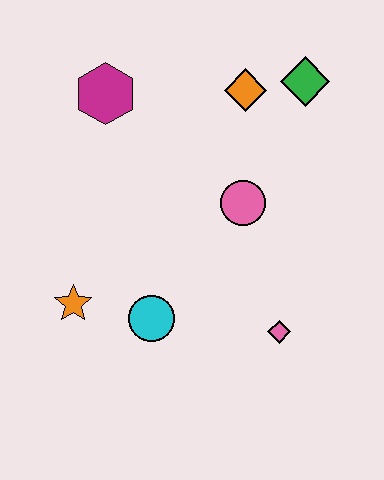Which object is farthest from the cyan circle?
The green diamond is farthest from the cyan circle.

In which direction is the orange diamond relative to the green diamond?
The orange diamond is to the left of the green diamond.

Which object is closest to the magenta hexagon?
The orange diamond is closest to the magenta hexagon.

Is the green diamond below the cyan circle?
No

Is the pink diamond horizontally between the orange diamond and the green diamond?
Yes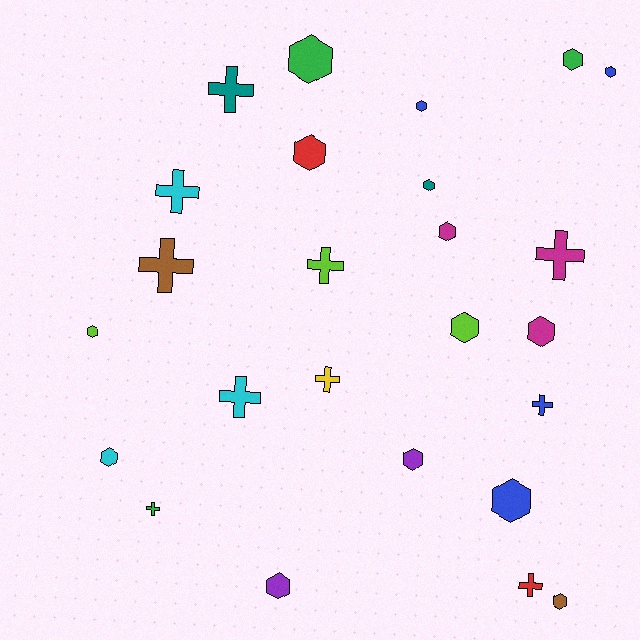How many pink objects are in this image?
There are no pink objects.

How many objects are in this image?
There are 25 objects.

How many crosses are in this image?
There are 10 crosses.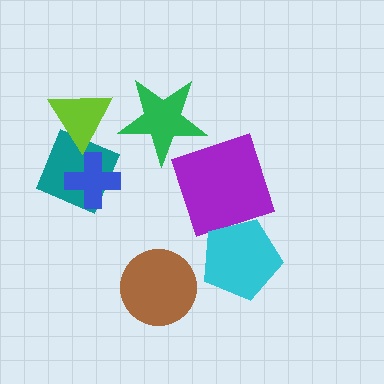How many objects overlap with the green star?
0 objects overlap with the green star.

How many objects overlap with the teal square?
2 objects overlap with the teal square.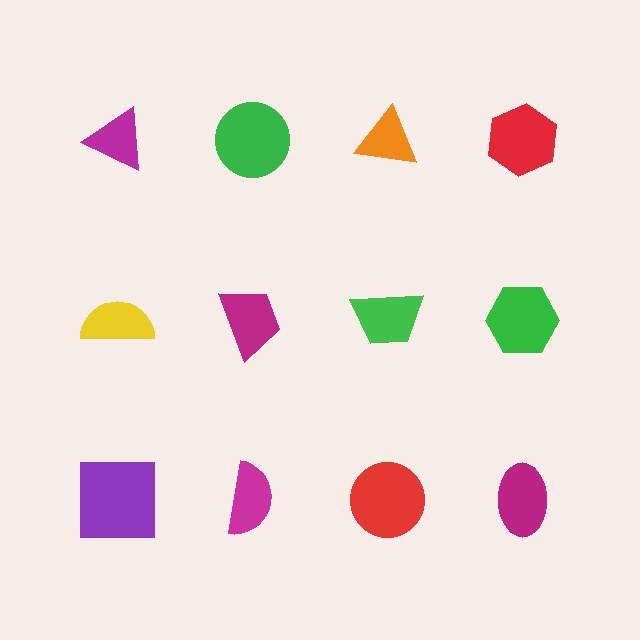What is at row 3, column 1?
A purple square.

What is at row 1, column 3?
An orange triangle.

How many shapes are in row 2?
4 shapes.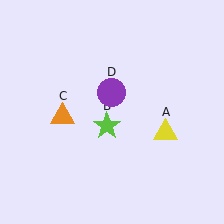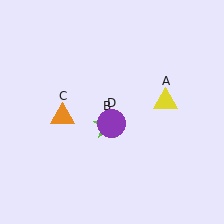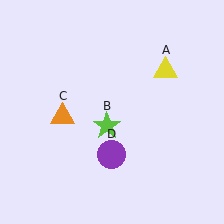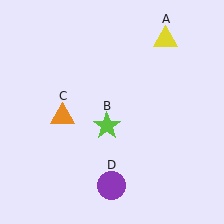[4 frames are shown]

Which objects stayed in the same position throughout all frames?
Lime star (object B) and orange triangle (object C) remained stationary.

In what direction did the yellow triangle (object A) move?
The yellow triangle (object A) moved up.